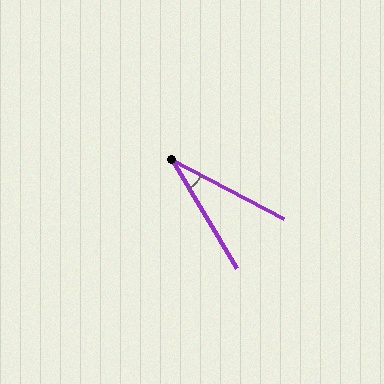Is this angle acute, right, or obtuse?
It is acute.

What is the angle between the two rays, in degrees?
Approximately 31 degrees.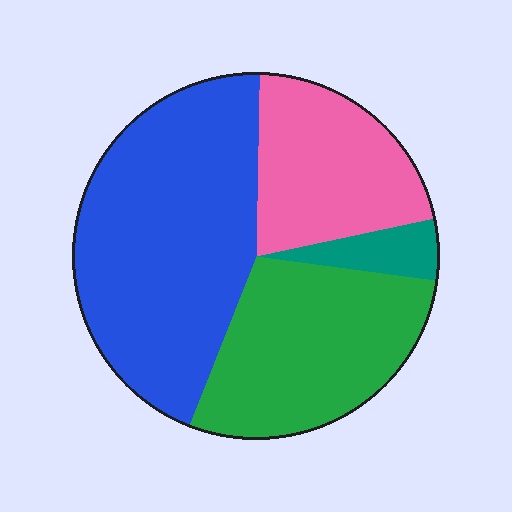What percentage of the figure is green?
Green covers roughly 30% of the figure.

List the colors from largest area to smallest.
From largest to smallest: blue, green, pink, teal.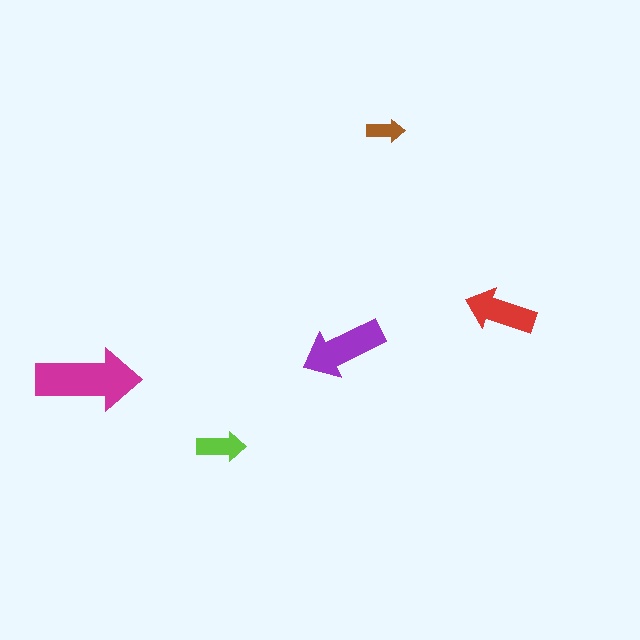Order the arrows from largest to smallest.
the magenta one, the purple one, the red one, the lime one, the brown one.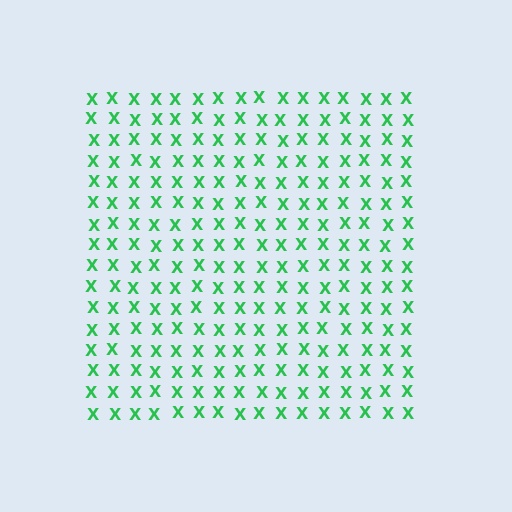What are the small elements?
The small elements are letter X's.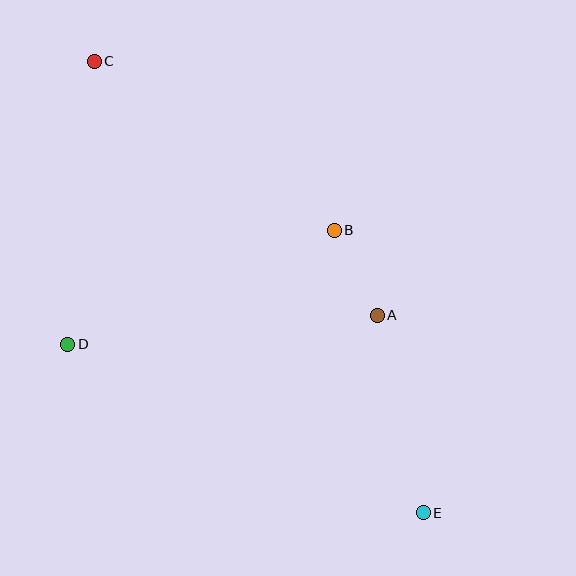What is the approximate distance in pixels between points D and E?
The distance between D and E is approximately 393 pixels.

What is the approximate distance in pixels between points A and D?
The distance between A and D is approximately 311 pixels.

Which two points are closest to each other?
Points A and B are closest to each other.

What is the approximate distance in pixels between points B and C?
The distance between B and C is approximately 294 pixels.